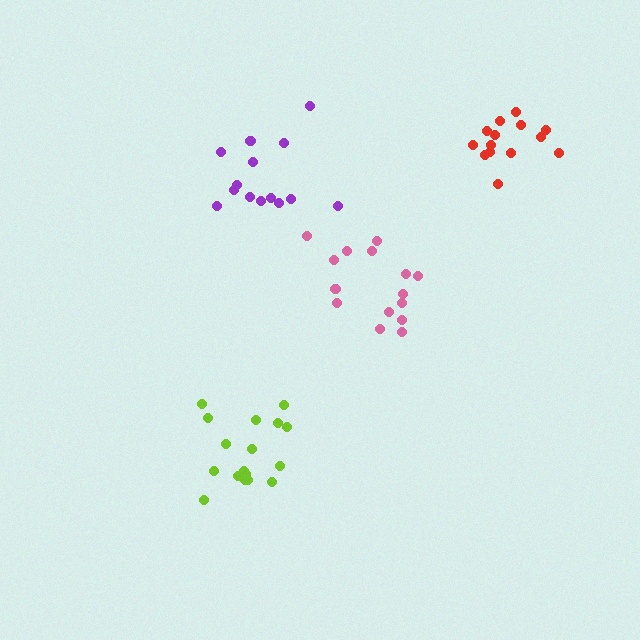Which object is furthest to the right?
The red cluster is rightmost.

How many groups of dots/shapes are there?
There are 4 groups.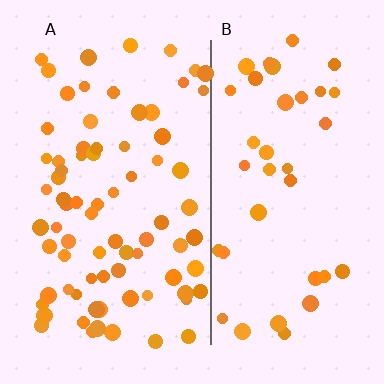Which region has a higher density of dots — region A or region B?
A (the left).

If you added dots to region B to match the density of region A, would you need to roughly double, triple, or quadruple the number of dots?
Approximately double.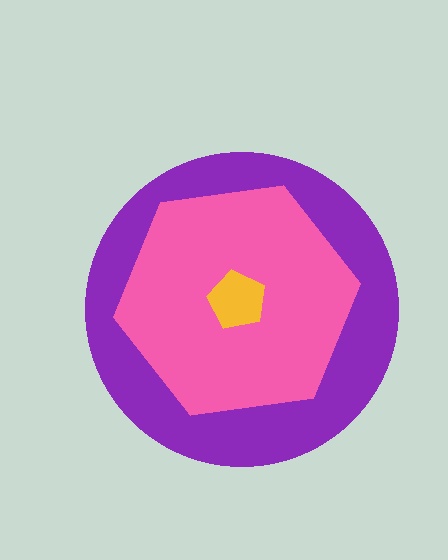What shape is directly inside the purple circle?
The pink hexagon.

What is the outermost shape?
The purple circle.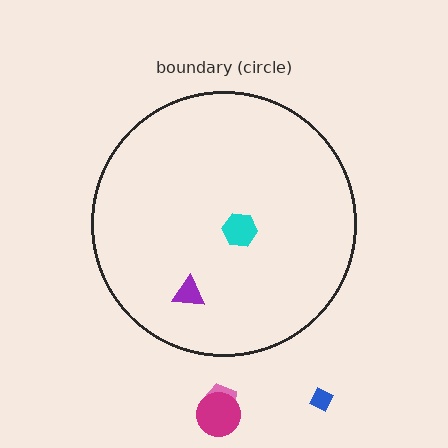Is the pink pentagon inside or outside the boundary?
Outside.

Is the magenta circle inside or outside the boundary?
Outside.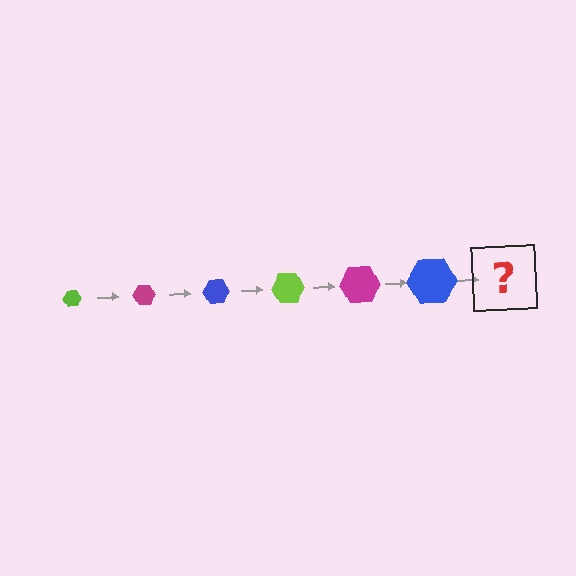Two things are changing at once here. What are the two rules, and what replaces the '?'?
The two rules are that the hexagon grows larger each step and the color cycles through lime, magenta, and blue. The '?' should be a lime hexagon, larger than the previous one.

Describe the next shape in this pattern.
It should be a lime hexagon, larger than the previous one.